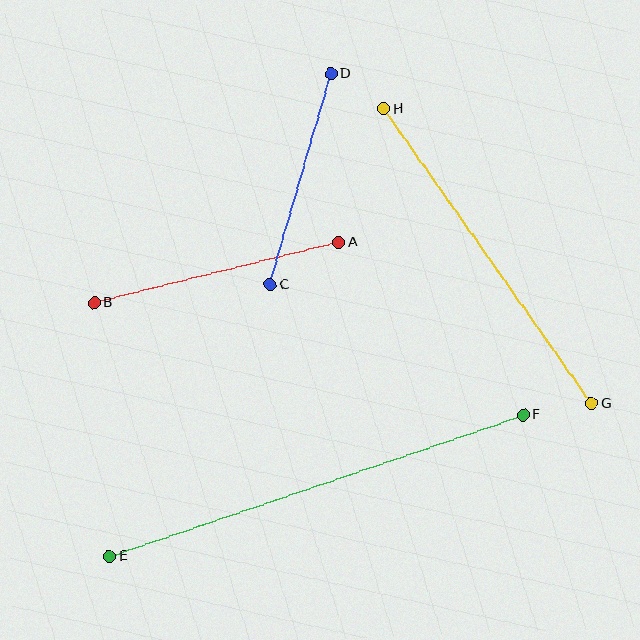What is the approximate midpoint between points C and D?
The midpoint is at approximately (300, 179) pixels.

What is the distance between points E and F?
The distance is approximately 438 pixels.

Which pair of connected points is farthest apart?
Points E and F are farthest apart.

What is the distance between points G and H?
The distance is approximately 361 pixels.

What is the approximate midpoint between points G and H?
The midpoint is at approximately (488, 256) pixels.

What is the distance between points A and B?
The distance is approximately 252 pixels.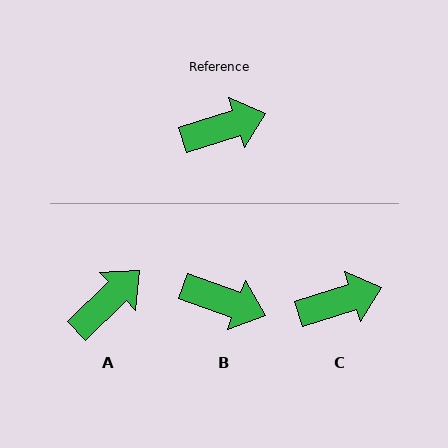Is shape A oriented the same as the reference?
No, it is off by about 26 degrees.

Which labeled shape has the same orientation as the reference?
C.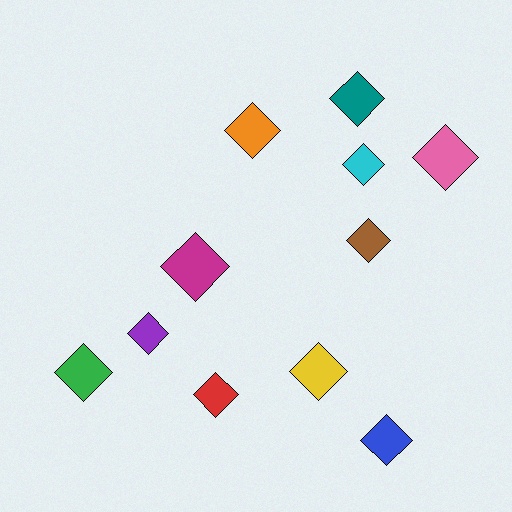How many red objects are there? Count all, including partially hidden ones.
There is 1 red object.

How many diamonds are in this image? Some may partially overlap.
There are 11 diamonds.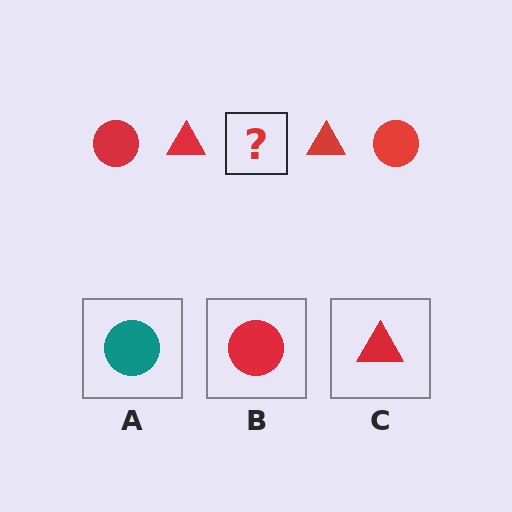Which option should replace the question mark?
Option B.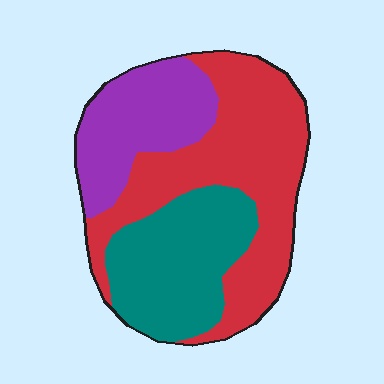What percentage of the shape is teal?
Teal takes up about one third (1/3) of the shape.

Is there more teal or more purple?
Teal.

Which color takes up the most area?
Red, at roughly 45%.